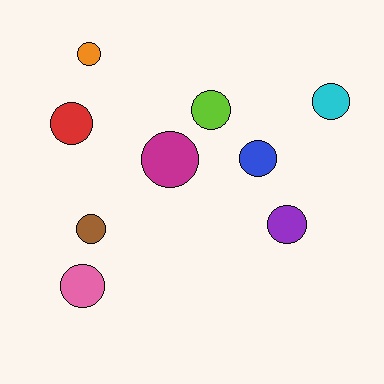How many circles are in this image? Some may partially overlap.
There are 9 circles.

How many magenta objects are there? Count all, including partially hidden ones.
There is 1 magenta object.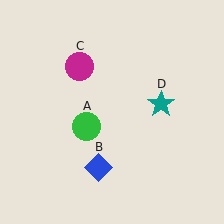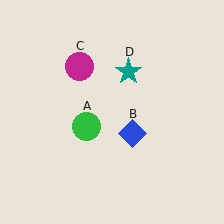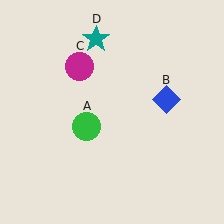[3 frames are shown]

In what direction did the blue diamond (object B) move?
The blue diamond (object B) moved up and to the right.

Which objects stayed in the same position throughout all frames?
Green circle (object A) and magenta circle (object C) remained stationary.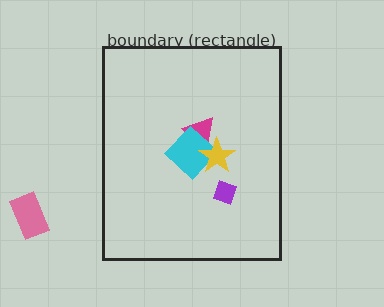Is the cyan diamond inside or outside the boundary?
Inside.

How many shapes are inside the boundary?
4 inside, 1 outside.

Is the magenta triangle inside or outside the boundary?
Inside.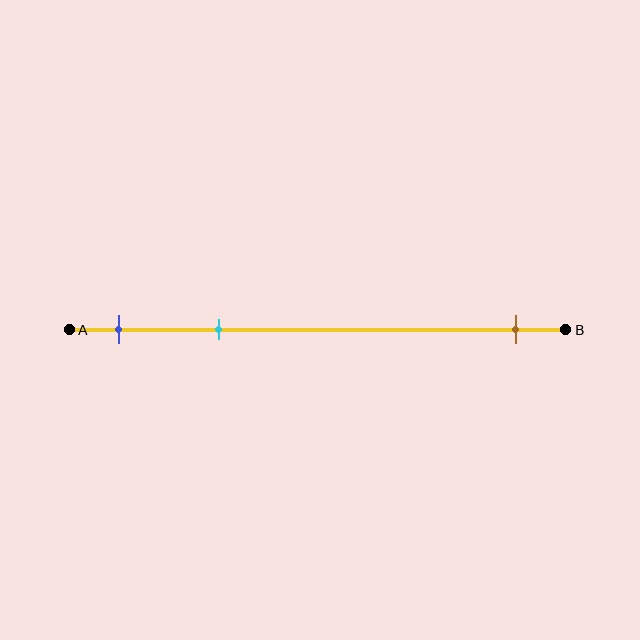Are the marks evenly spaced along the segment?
No, the marks are not evenly spaced.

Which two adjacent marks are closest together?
The blue and cyan marks are the closest adjacent pair.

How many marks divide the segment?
There are 3 marks dividing the segment.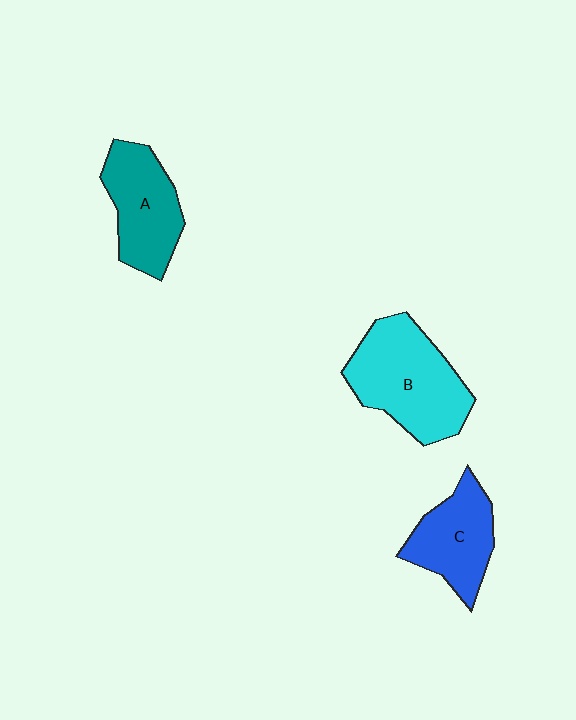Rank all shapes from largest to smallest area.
From largest to smallest: B (cyan), A (teal), C (blue).